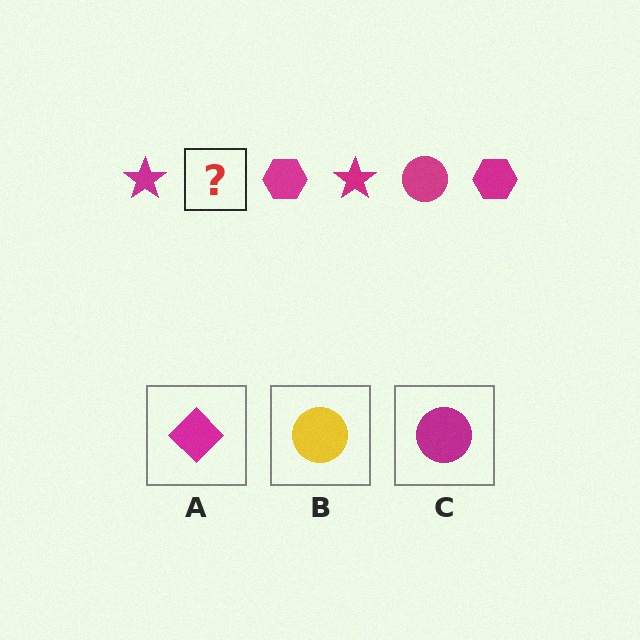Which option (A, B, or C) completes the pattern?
C.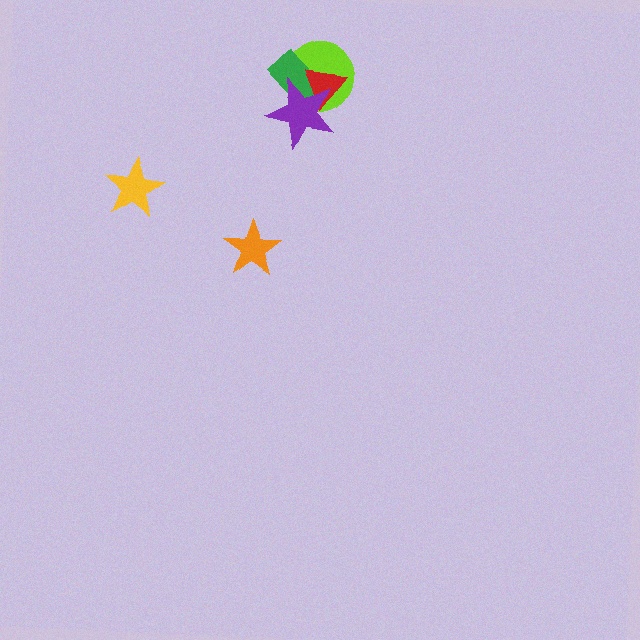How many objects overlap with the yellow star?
0 objects overlap with the yellow star.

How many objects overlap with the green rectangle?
3 objects overlap with the green rectangle.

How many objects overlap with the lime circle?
3 objects overlap with the lime circle.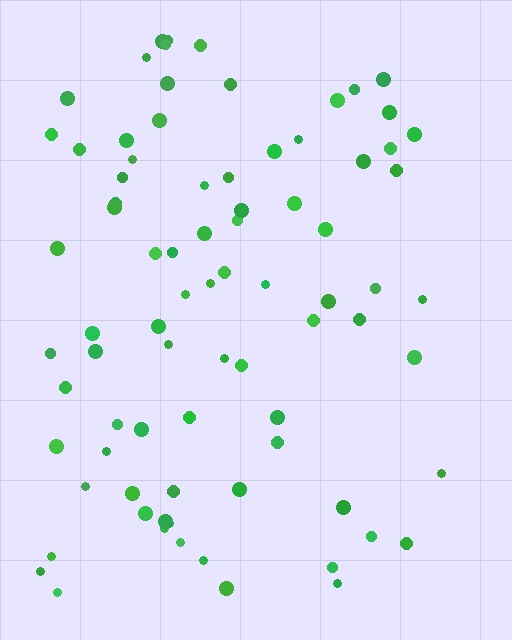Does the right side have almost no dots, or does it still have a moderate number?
Still a moderate number, just noticeably fewer than the left.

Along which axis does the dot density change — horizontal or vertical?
Horizontal.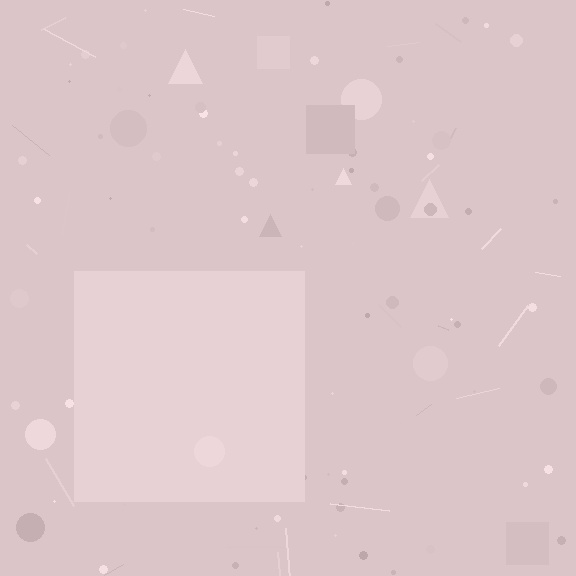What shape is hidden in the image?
A square is hidden in the image.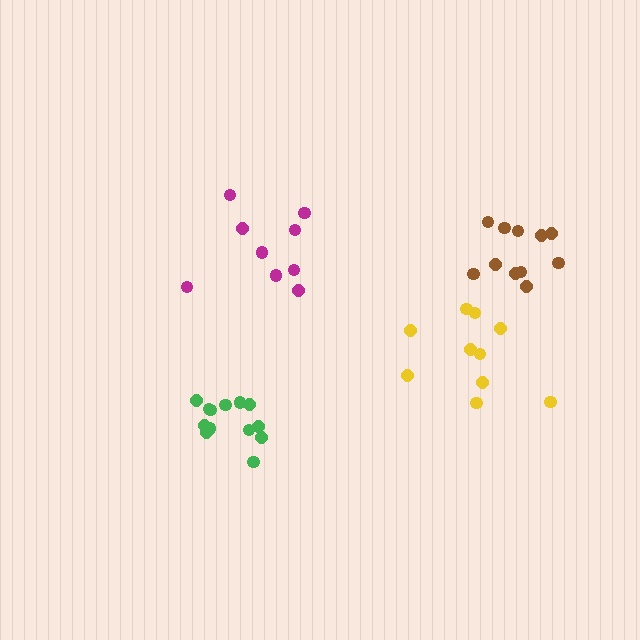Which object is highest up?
The brown cluster is topmost.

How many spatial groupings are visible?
There are 4 spatial groupings.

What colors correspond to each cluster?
The clusters are colored: magenta, brown, yellow, green.